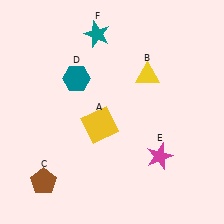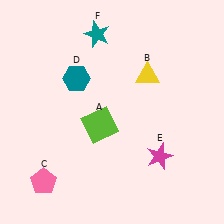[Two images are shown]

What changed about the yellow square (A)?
In Image 1, A is yellow. In Image 2, it changed to lime.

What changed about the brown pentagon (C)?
In Image 1, C is brown. In Image 2, it changed to pink.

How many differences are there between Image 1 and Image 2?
There are 2 differences between the two images.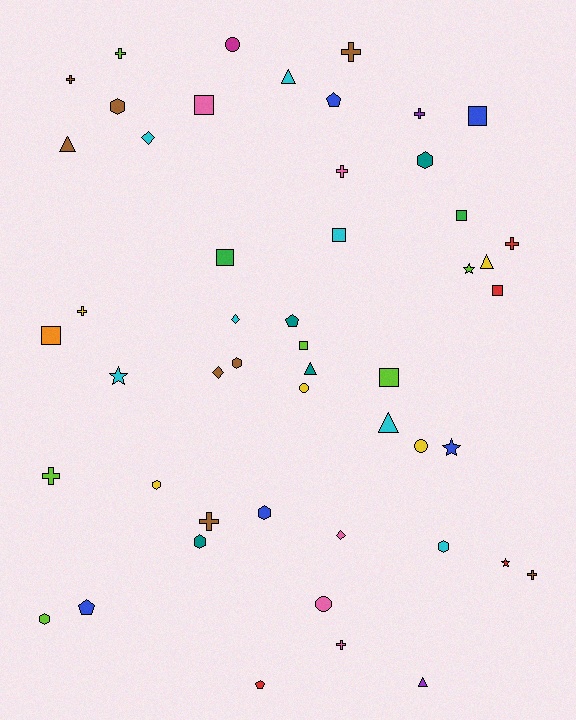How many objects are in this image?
There are 50 objects.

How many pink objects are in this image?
There are 5 pink objects.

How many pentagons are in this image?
There are 4 pentagons.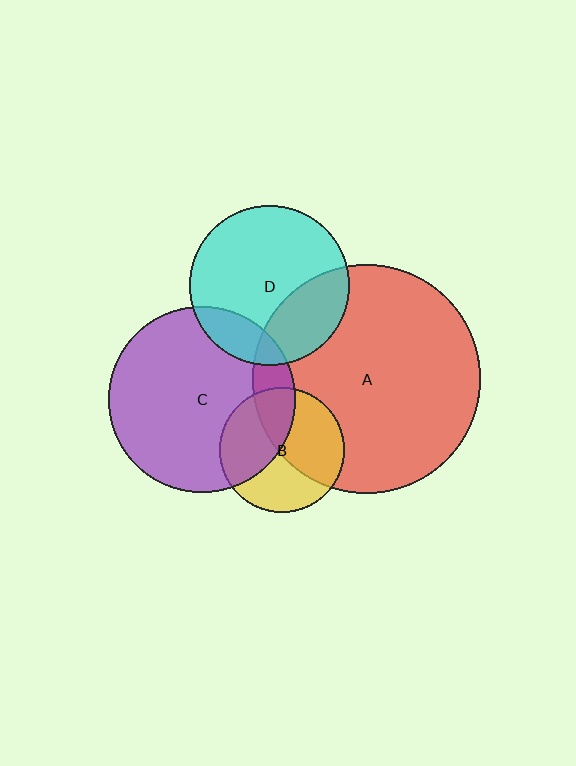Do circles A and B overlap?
Yes.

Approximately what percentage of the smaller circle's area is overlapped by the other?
Approximately 45%.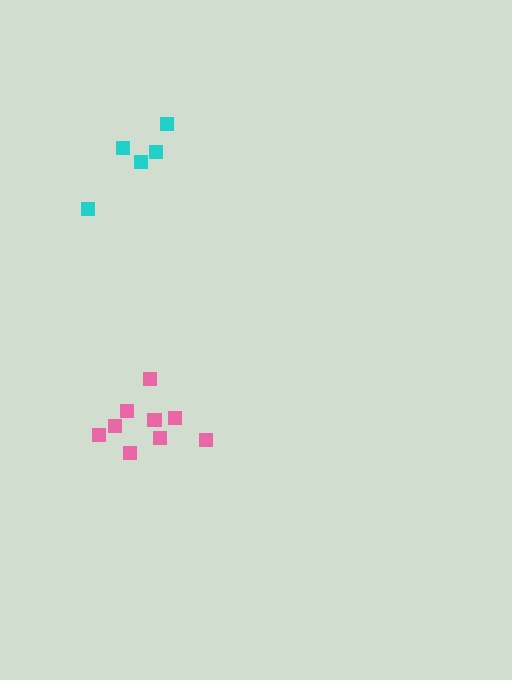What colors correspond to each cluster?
The clusters are colored: pink, cyan.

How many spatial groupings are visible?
There are 2 spatial groupings.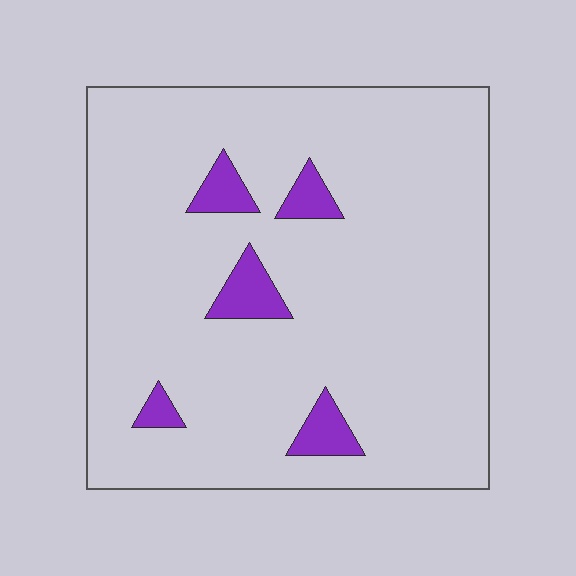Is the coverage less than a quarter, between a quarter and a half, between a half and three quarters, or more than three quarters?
Less than a quarter.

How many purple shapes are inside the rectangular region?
5.